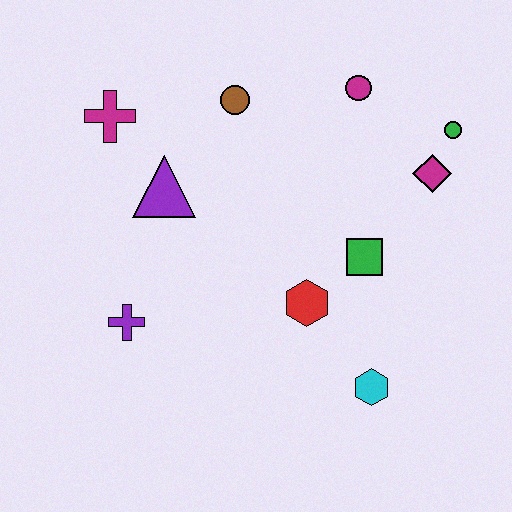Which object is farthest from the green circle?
The purple cross is farthest from the green circle.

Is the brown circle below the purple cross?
No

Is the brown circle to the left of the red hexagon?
Yes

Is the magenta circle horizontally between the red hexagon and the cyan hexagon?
Yes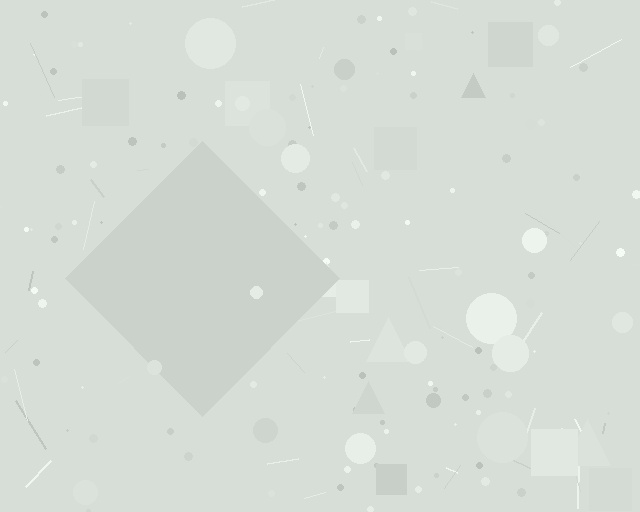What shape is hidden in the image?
A diamond is hidden in the image.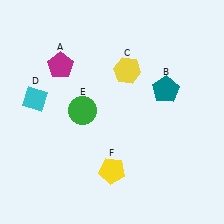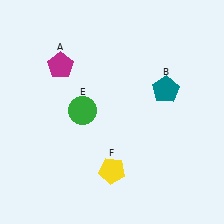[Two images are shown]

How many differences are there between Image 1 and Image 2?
There are 2 differences between the two images.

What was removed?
The yellow hexagon (C), the cyan diamond (D) were removed in Image 2.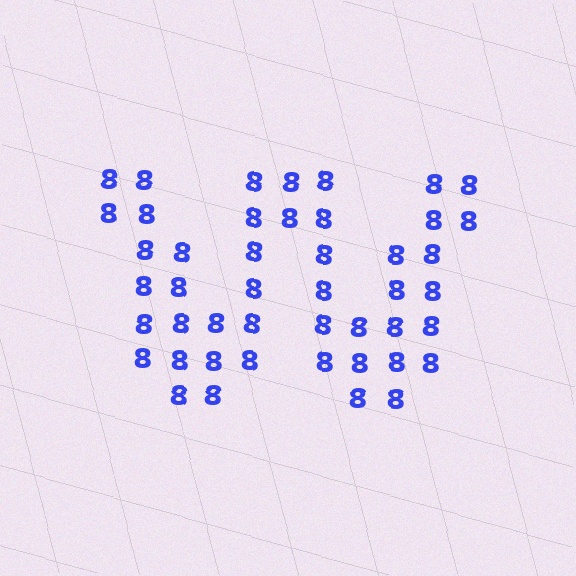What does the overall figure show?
The overall figure shows the letter W.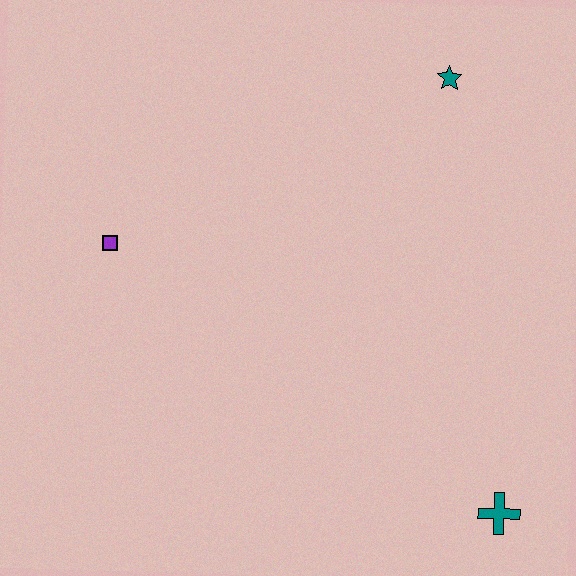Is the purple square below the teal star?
Yes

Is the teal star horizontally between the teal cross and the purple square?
Yes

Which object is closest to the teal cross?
The teal star is closest to the teal cross.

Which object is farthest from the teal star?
The teal cross is farthest from the teal star.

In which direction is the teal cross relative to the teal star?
The teal cross is below the teal star.